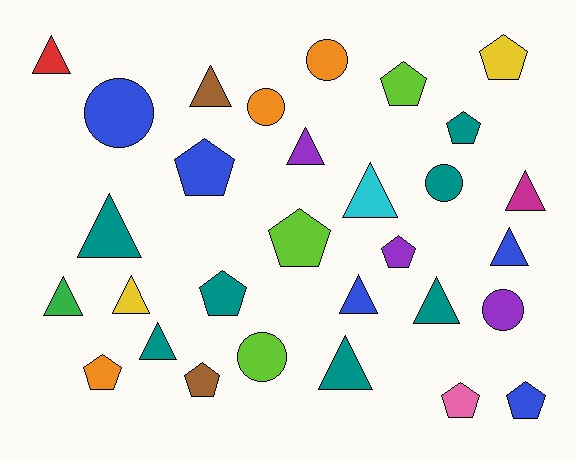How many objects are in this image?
There are 30 objects.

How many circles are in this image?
There are 6 circles.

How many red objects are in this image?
There is 1 red object.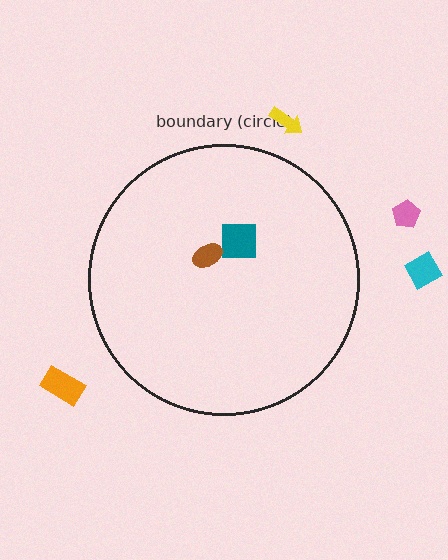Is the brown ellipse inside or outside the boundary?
Inside.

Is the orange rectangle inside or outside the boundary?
Outside.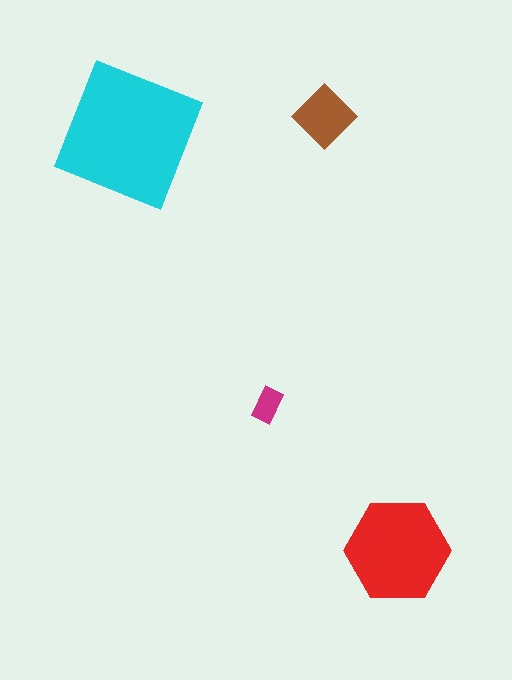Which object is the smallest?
The magenta rectangle.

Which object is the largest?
The cyan square.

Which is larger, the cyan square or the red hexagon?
The cyan square.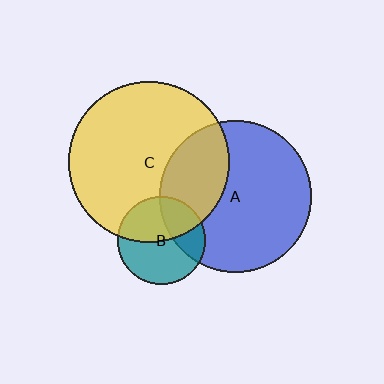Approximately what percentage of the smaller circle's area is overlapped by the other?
Approximately 45%.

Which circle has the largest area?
Circle C (yellow).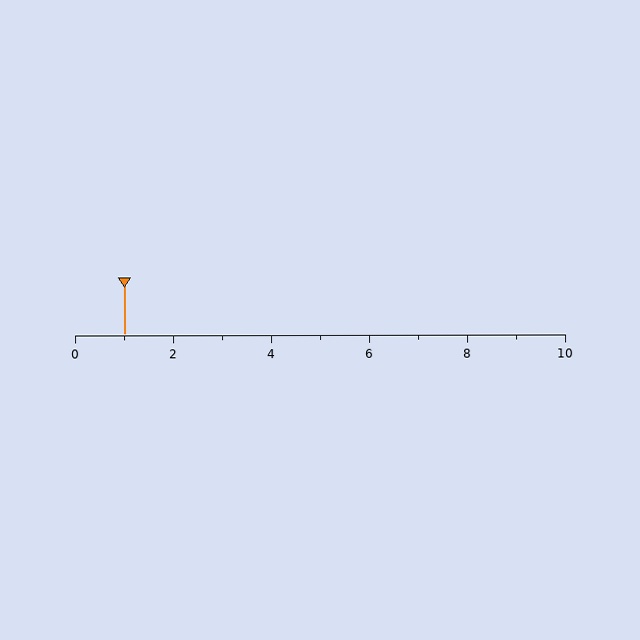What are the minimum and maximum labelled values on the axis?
The axis runs from 0 to 10.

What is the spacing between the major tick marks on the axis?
The major ticks are spaced 2 apart.